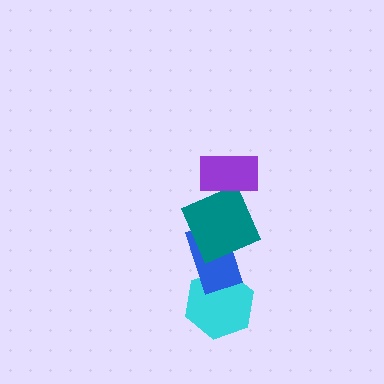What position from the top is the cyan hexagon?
The cyan hexagon is 4th from the top.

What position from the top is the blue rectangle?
The blue rectangle is 3rd from the top.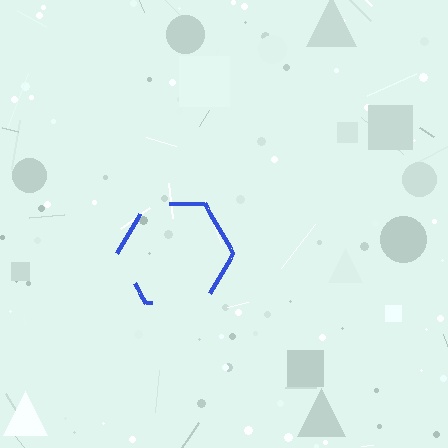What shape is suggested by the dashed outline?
The dashed outline suggests a hexagon.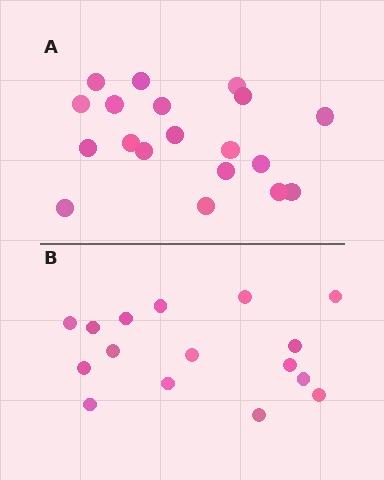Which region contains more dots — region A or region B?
Region A (the top region) has more dots.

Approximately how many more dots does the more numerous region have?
Region A has just a few more — roughly 2 or 3 more dots than region B.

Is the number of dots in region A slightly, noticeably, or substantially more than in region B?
Region A has only slightly more — the two regions are fairly close. The ratio is roughly 1.2 to 1.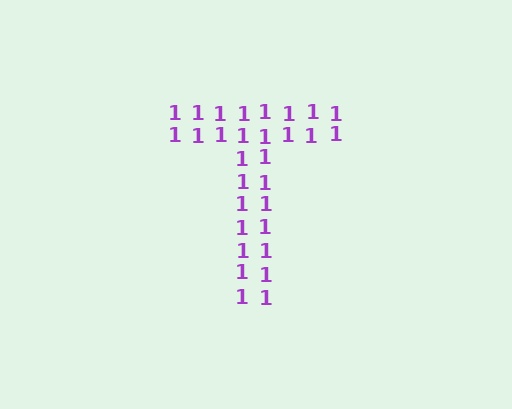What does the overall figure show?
The overall figure shows the letter T.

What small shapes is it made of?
It is made of small digit 1's.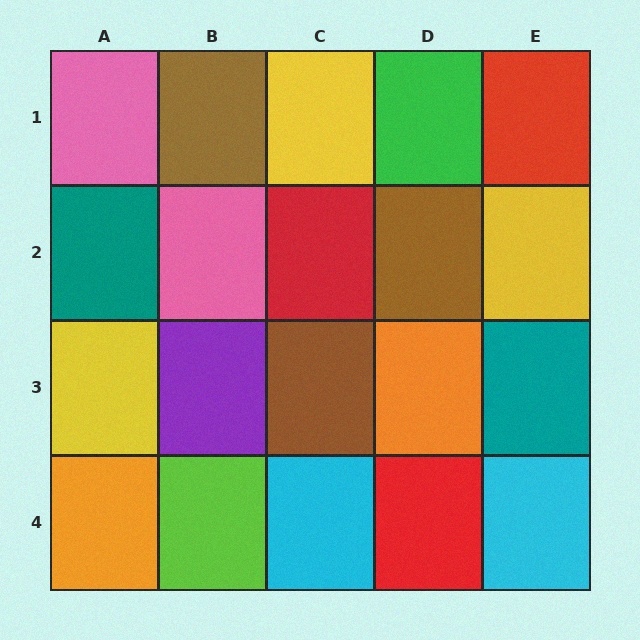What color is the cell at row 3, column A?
Yellow.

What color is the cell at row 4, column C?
Cyan.